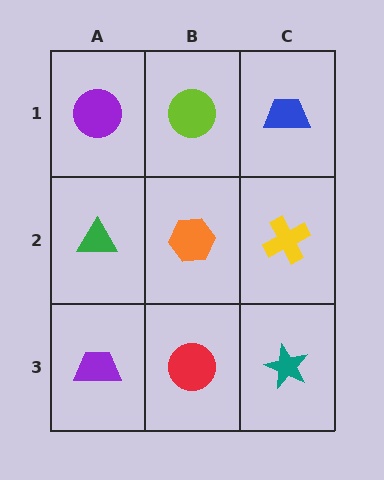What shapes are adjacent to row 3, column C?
A yellow cross (row 2, column C), a red circle (row 3, column B).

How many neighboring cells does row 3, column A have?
2.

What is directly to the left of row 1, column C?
A lime circle.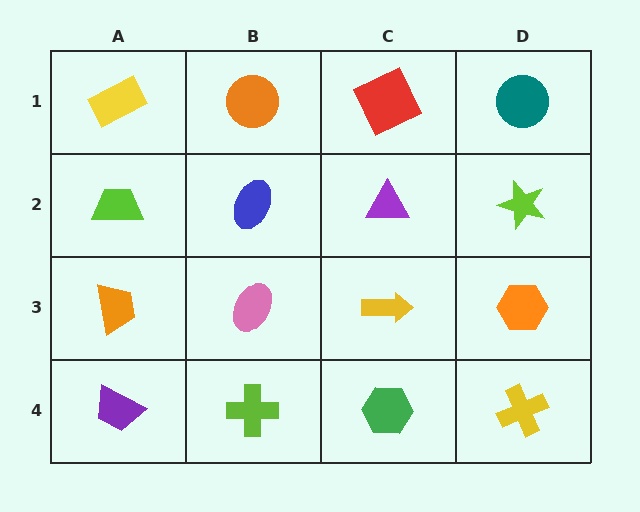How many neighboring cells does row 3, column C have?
4.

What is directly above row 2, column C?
A red square.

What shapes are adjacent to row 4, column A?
An orange trapezoid (row 3, column A), a lime cross (row 4, column B).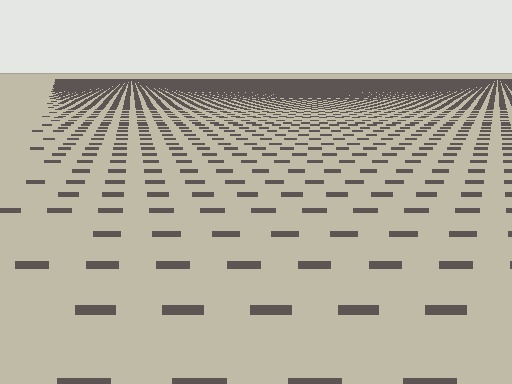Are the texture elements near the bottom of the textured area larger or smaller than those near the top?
Larger. Near the bottom, elements are closer to the viewer and appear at a bigger on-screen size.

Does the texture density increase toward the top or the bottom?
Density increases toward the top.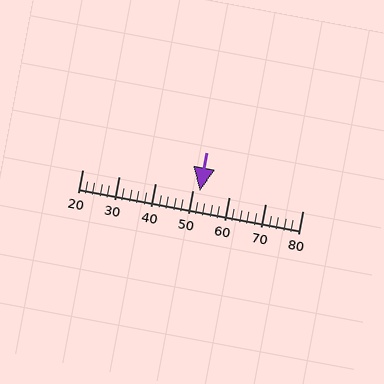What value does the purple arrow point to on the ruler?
The purple arrow points to approximately 52.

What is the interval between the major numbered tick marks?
The major tick marks are spaced 10 units apart.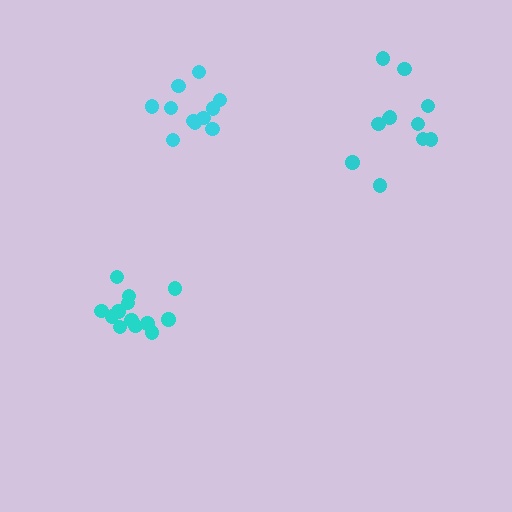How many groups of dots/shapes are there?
There are 3 groups.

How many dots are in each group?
Group 1: 13 dots, Group 2: 11 dots, Group 3: 11 dots (35 total).